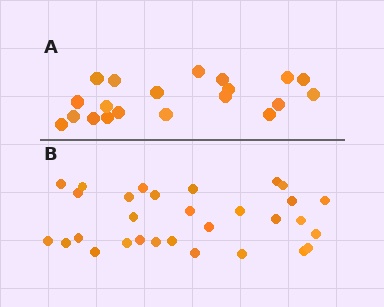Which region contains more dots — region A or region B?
Region B (the bottom region) has more dots.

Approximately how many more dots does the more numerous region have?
Region B has roughly 10 or so more dots than region A.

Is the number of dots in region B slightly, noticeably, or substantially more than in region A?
Region B has substantially more. The ratio is roughly 1.5 to 1.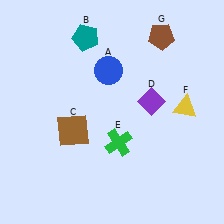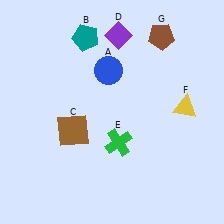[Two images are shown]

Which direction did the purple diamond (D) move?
The purple diamond (D) moved up.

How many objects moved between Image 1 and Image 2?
1 object moved between the two images.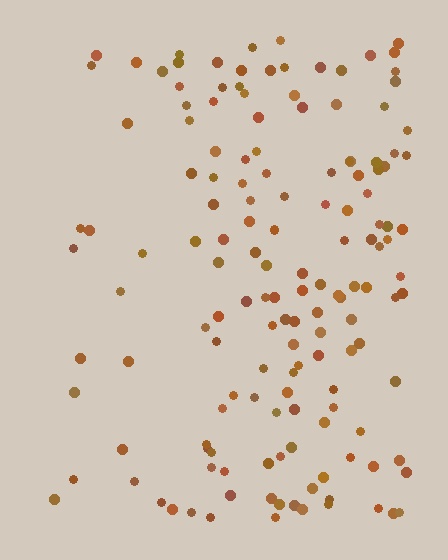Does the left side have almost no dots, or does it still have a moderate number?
Still a moderate number, just noticeably fewer than the right.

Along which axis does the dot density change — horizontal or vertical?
Horizontal.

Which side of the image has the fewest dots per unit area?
The left.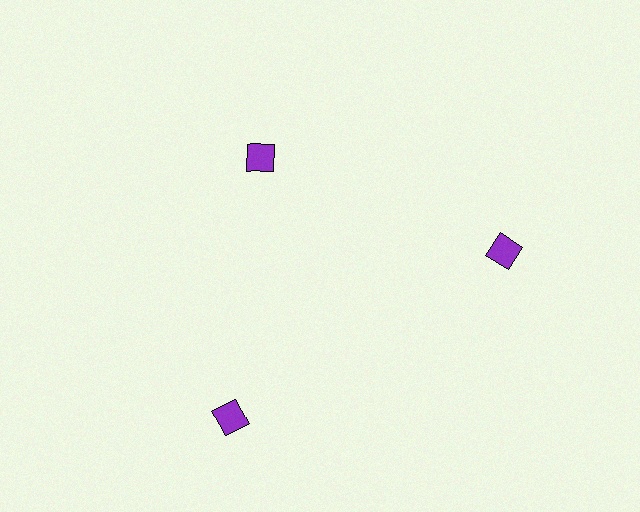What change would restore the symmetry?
The symmetry would be restored by moving it outward, back onto the ring so that all 3 squares sit at equal angles and equal distance from the center.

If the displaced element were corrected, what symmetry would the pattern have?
It would have 3-fold rotational symmetry — the pattern would map onto itself every 120 degrees.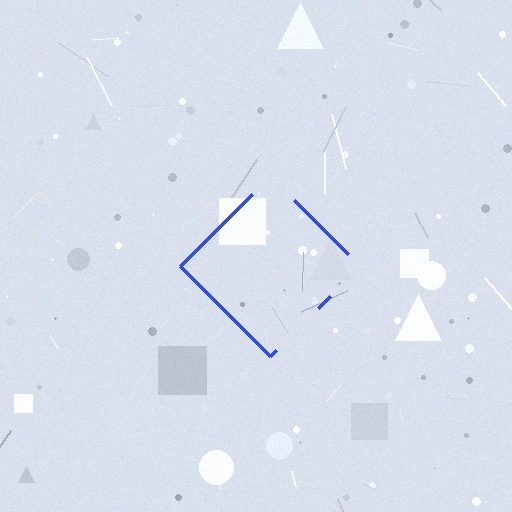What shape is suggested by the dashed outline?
The dashed outline suggests a diamond.